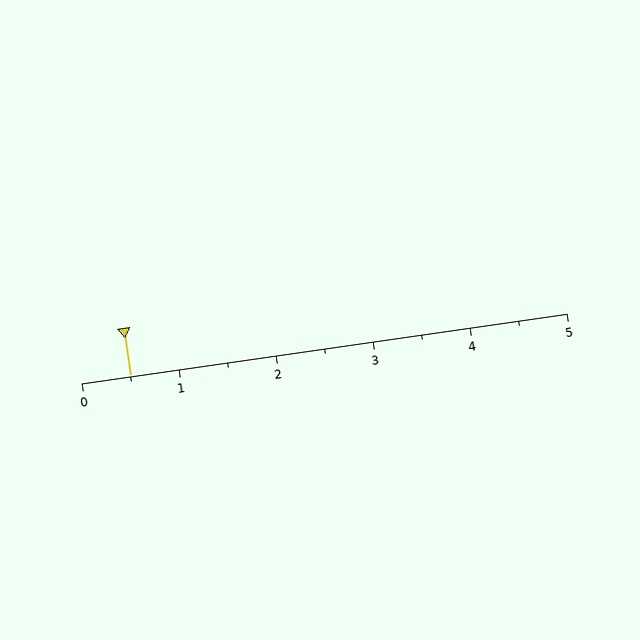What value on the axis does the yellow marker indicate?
The marker indicates approximately 0.5.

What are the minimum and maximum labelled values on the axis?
The axis runs from 0 to 5.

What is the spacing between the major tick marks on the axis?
The major ticks are spaced 1 apart.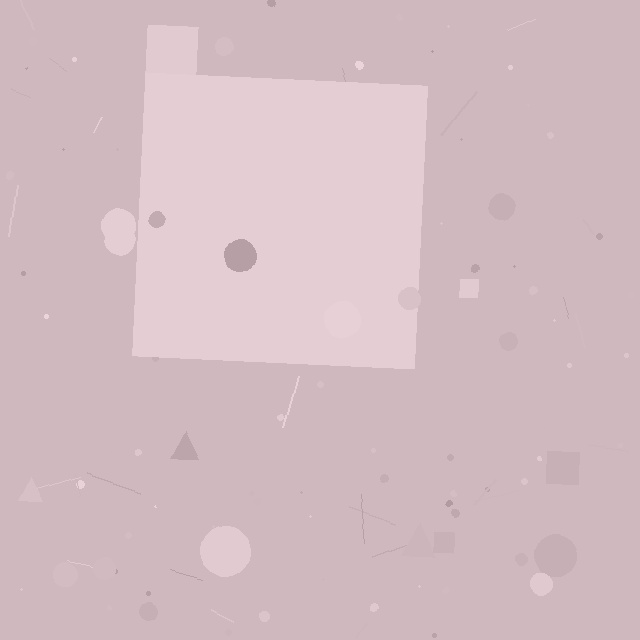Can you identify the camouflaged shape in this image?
The camouflaged shape is a square.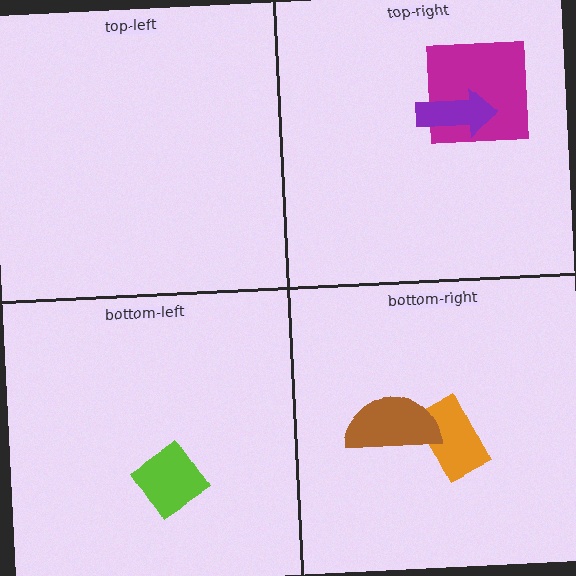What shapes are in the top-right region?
The magenta square, the purple arrow.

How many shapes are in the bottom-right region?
2.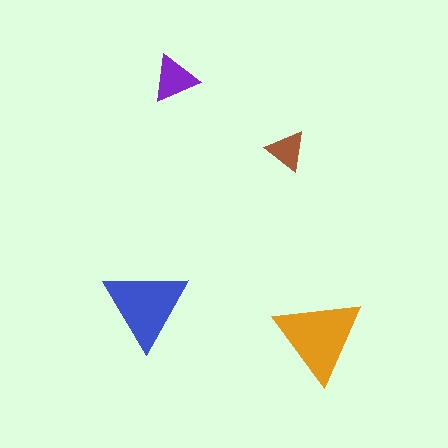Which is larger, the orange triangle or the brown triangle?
The orange one.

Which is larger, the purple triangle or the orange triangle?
The orange one.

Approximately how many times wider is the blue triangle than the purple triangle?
About 2 times wider.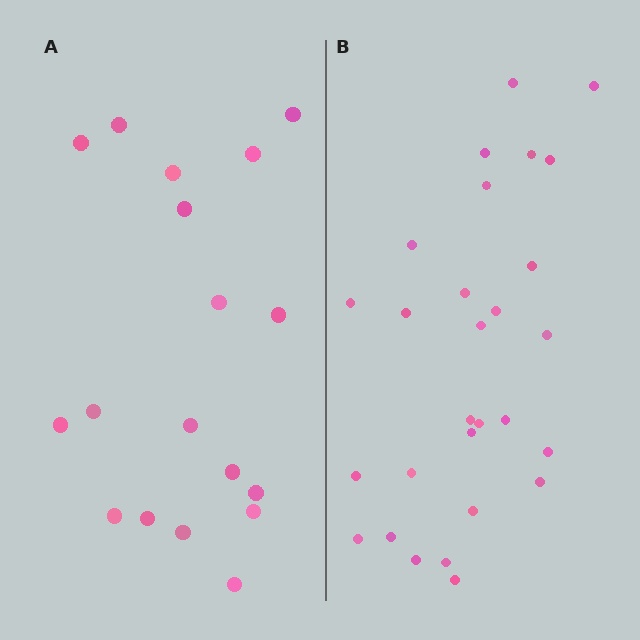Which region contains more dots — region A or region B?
Region B (the right region) has more dots.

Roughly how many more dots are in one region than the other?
Region B has roughly 10 or so more dots than region A.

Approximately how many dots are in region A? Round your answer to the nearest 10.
About 20 dots. (The exact count is 18, which rounds to 20.)